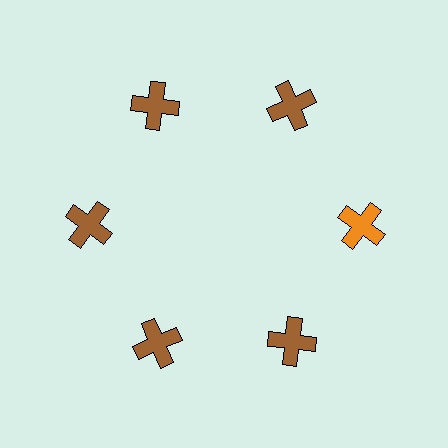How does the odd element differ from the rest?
It has a different color: orange instead of brown.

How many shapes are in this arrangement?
There are 6 shapes arranged in a ring pattern.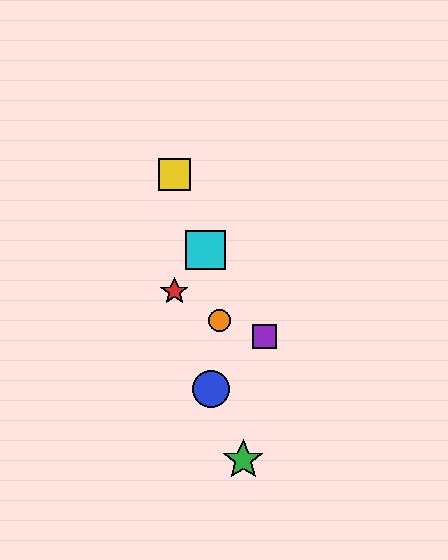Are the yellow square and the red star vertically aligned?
Yes, both are at x≈174.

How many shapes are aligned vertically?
2 shapes (the red star, the yellow square) are aligned vertically.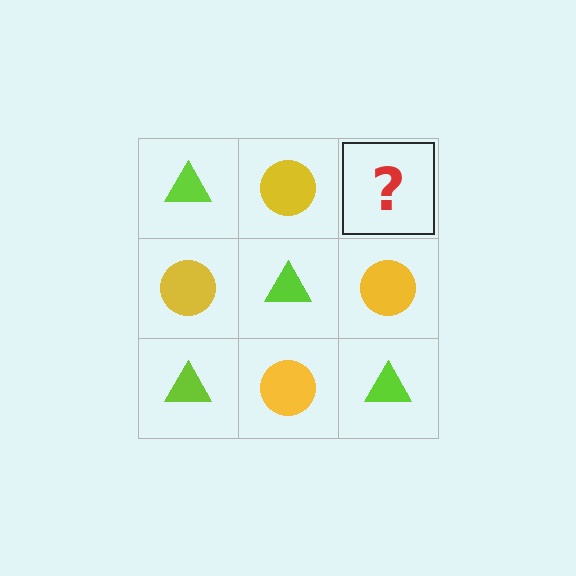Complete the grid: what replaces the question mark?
The question mark should be replaced with a lime triangle.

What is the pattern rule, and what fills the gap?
The rule is that it alternates lime triangle and yellow circle in a checkerboard pattern. The gap should be filled with a lime triangle.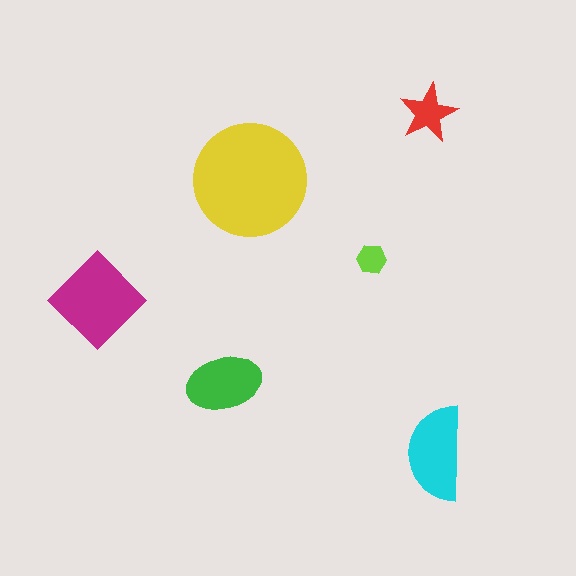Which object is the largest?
The yellow circle.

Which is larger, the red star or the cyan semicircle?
The cyan semicircle.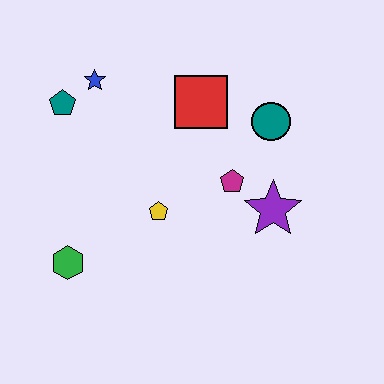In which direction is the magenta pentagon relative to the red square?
The magenta pentagon is below the red square.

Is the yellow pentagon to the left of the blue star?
No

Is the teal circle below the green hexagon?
No